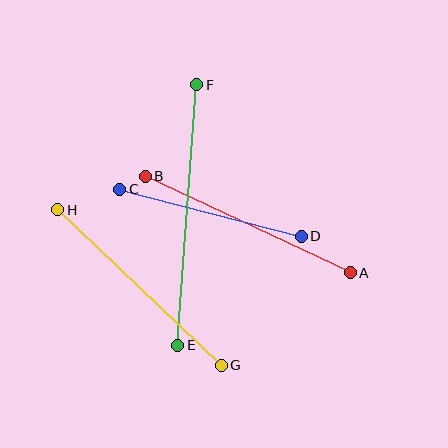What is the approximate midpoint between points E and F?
The midpoint is at approximately (187, 215) pixels.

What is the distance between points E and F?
The distance is approximately 261 pixels.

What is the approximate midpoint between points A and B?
The midpoint is at approximately (248, 224) pixels.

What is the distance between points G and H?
The distance is approximately 226 pixels.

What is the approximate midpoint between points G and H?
The midpoint is at approximately (140, 287) pixels.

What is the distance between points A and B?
The distance is approximately 226 pixels.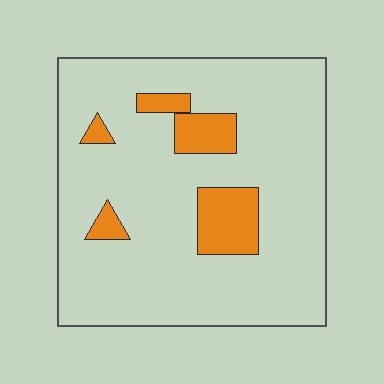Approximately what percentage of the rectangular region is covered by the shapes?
Approximately 15%.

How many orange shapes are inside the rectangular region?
5.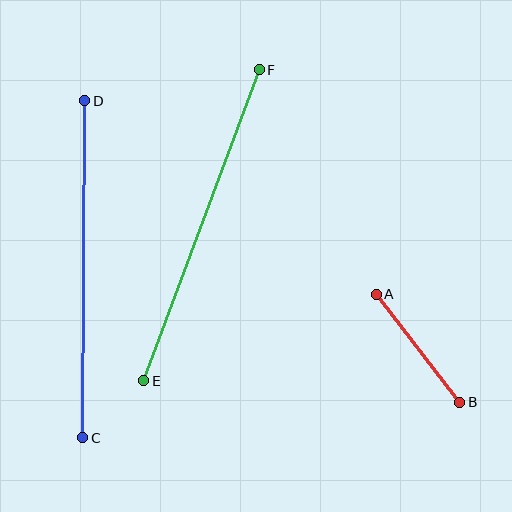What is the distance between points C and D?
The distance is approximately 337 pixels.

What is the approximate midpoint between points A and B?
The midpoint is at approximately (418, 348) pixels.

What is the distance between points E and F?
The distance is approximately 332 pixels.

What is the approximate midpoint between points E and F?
The midpoint is at approximately (201, 225) pixels.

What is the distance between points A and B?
The distance is approximately 137 pixels.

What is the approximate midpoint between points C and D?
The midpoint is at approximately (84, 269) pixels.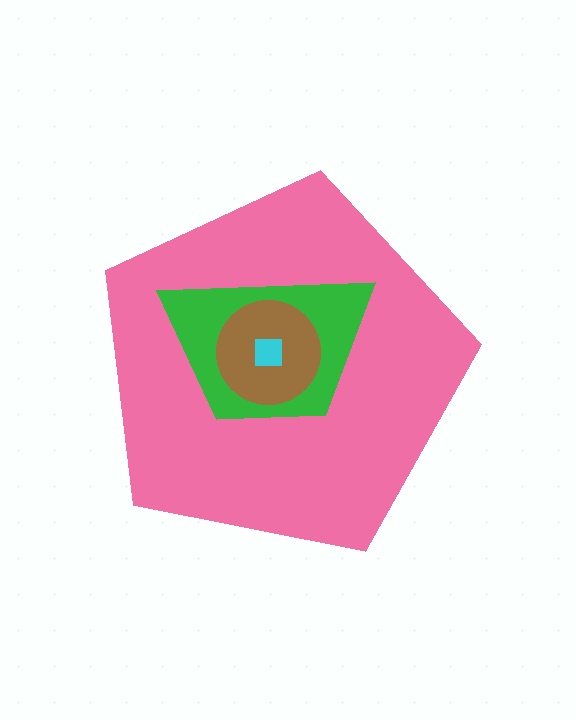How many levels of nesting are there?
4.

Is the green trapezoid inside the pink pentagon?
Yes.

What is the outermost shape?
The pink pentagon.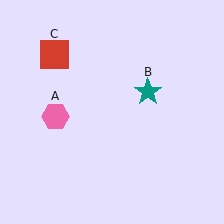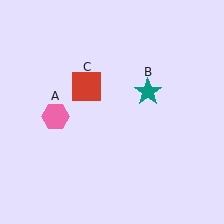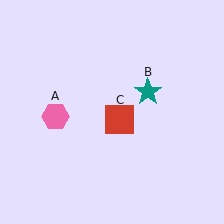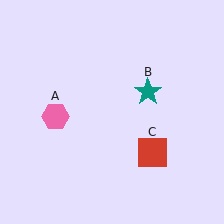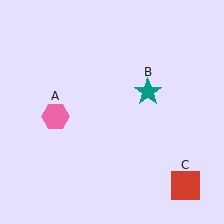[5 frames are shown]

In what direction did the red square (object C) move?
The red square (object C) moved down and to the right.